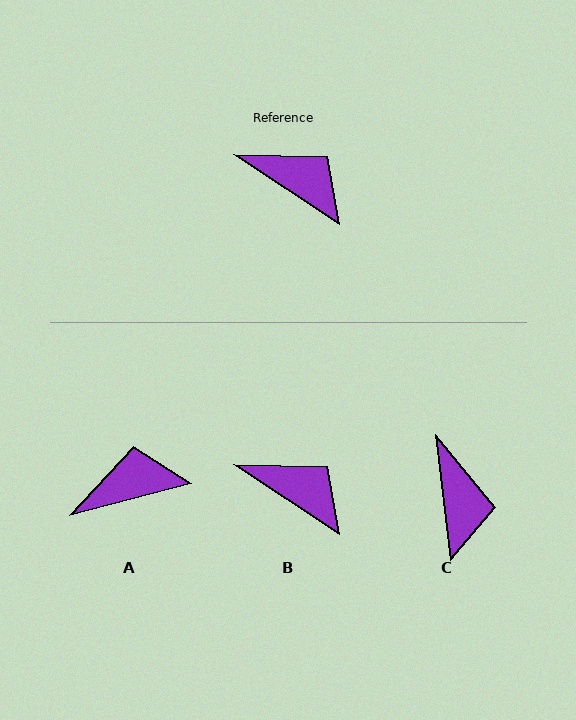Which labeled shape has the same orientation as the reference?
B.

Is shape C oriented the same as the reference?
No, it is off by about 50 degrees.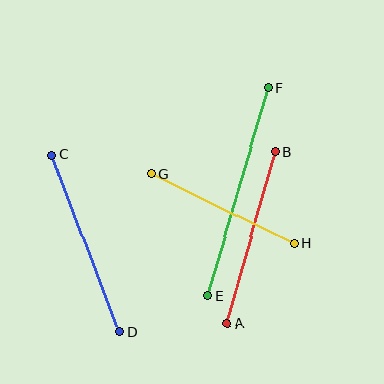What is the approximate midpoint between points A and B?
The midpoint is at approximately (251, 238) pixels.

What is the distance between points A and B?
The distance is approximately 178 pixels.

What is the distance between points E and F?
The distance is approximately 217 pixels.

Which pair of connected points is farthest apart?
Points E and F are farthest apart.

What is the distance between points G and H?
The distance is approximately 159 pixels.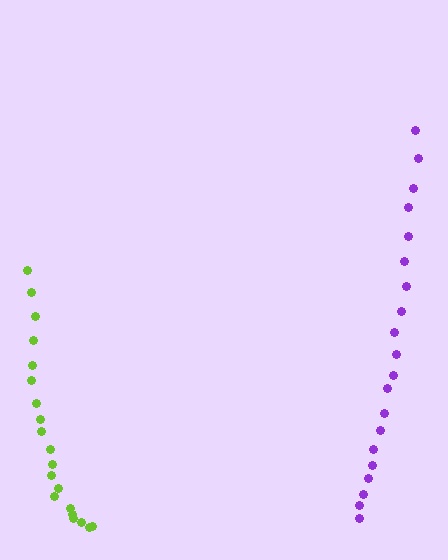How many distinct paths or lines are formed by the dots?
There are 2 distinct paths.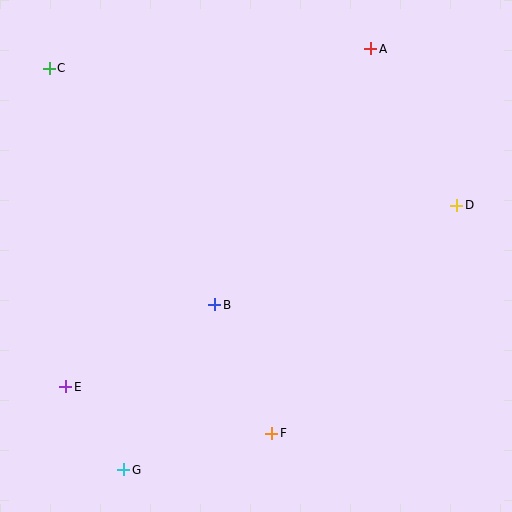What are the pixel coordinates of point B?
Point B is at (215, 305).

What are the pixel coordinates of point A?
Point A is at (371, 49).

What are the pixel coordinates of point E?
Point E is at (66, 387).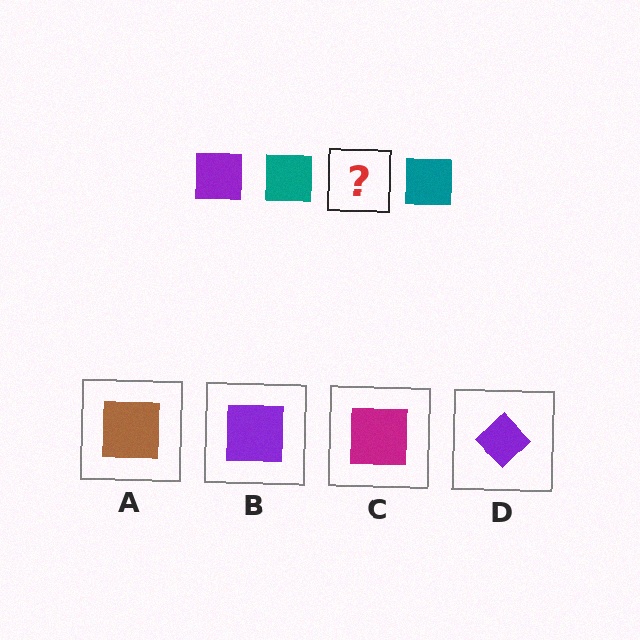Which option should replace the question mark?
Option B.